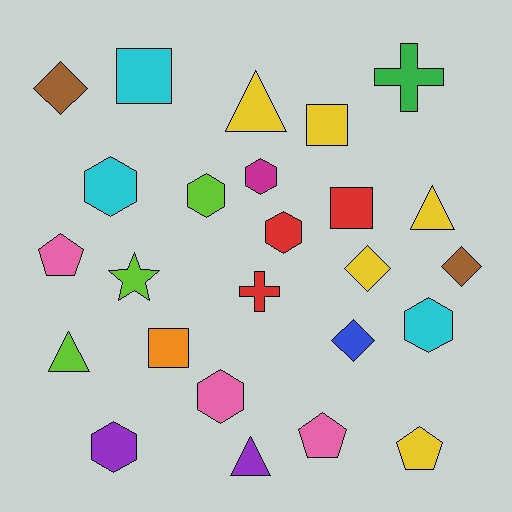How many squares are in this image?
There are 4 squares.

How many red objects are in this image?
There are 3 red objects.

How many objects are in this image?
There are 25 objects.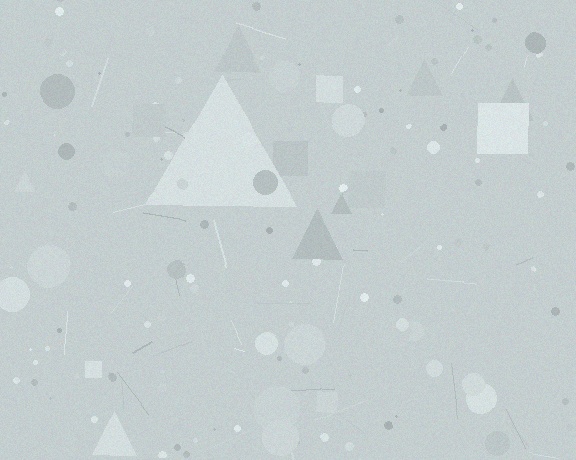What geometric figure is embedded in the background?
A triangle is embedded in the background.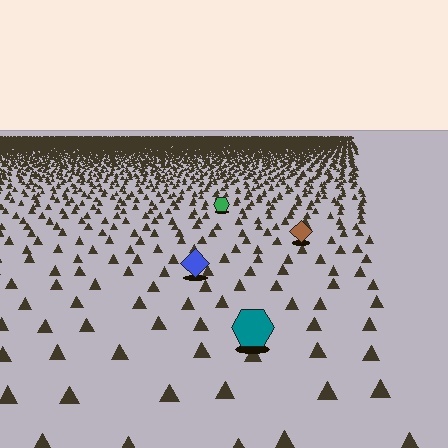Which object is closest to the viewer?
The teal hexagon is closest. The texture marks near it are larger and more spread out.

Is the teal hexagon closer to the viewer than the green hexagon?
Yes. The teal hexagon is closer — you can tell from the texture gradient: the ground texture is coarser near it.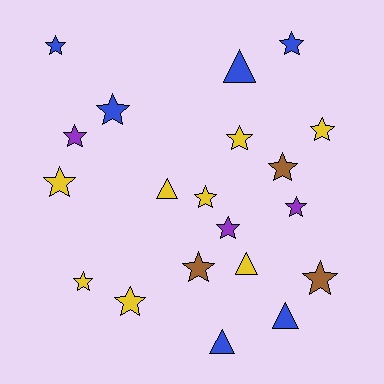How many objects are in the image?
There are 20 objects.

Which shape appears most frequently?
Star, with 15 objects.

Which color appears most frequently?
Yellow, with 8 objects.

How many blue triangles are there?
There are 3 blue triangles.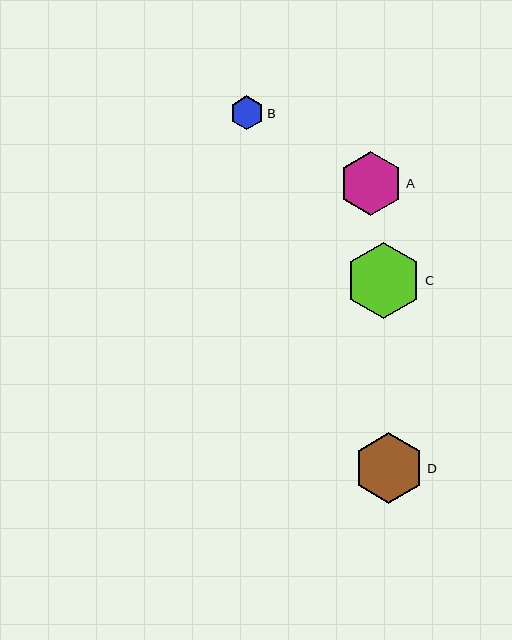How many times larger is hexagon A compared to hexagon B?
Hexagon A is approximately 1.9 times the size of hexagon B.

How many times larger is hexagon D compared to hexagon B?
Hexagon D is approximately 2.1 times the size of hexagon B.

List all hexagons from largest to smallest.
From largest to smallest: C, D, A, B.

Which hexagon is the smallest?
Hexagon B is the smallest with a size of approximately 34 pixels.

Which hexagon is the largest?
Hexagon C is the largest with a size of approximately 76 pixels.